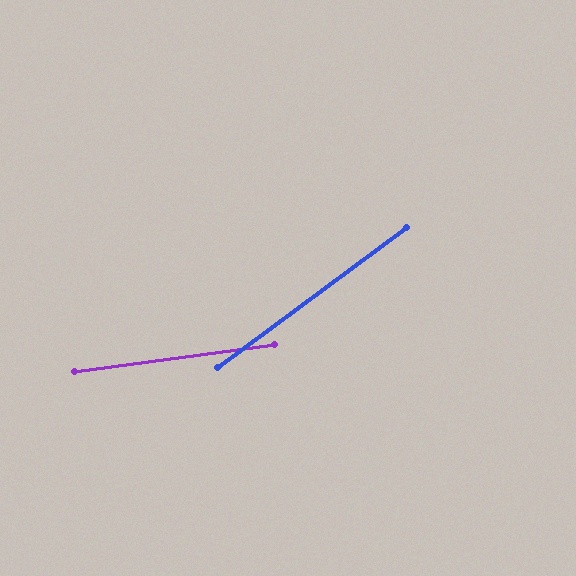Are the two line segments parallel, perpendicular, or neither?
Neither parallel nor perpendicular — they differ by about 29°.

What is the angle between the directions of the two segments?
Approximately 29 degrees.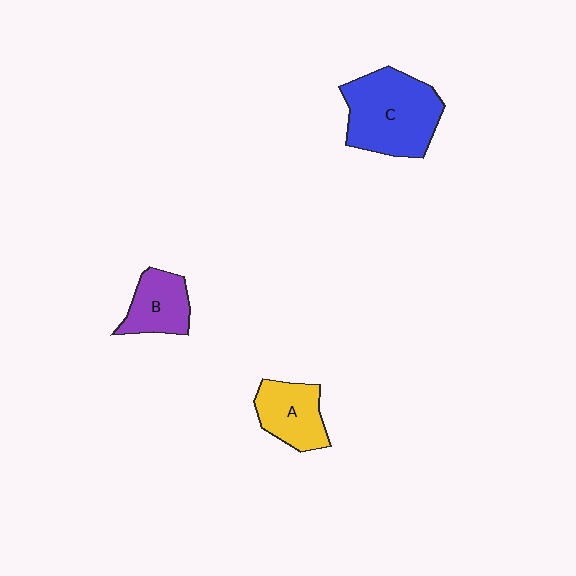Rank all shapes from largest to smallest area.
From largest to smallest: C (blue), A (yellow), B (purple).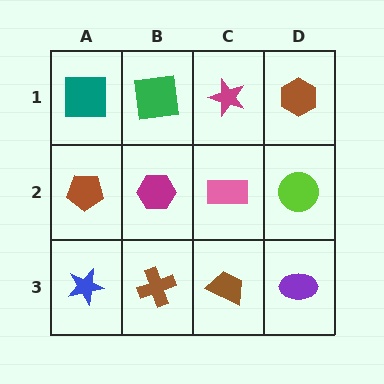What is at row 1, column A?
A teal square.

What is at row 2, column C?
A pink rectangle.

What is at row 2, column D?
A lime circle.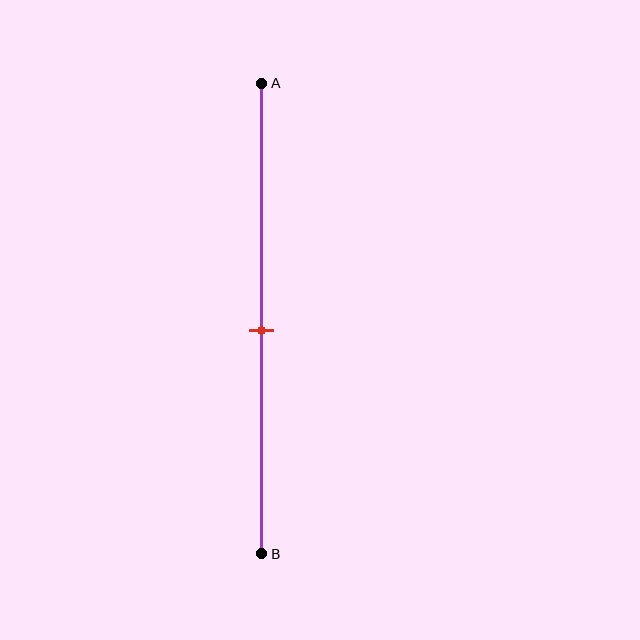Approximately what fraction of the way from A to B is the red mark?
The red mark is approximately 55% of the way from A to B.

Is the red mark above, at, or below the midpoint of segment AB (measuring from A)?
The red mark is approximately at the midpoint of segment AB.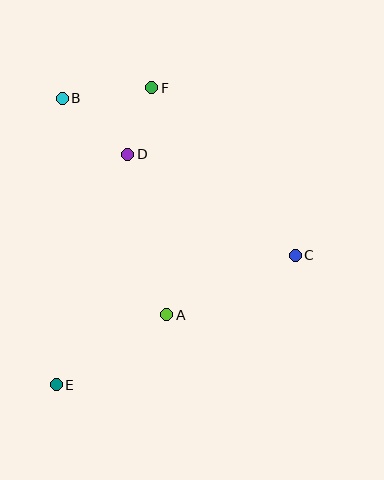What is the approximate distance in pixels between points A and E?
The distance between A and E is approximately 131 pixels.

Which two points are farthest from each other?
Points E and F are farthest from each other.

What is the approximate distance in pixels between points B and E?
The distance between B and E is approximately 287 pixels.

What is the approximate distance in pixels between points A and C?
The distance between A and C is approximately 142 pixels.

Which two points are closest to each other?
Points D and F are closest to each other.